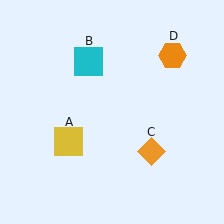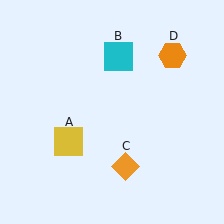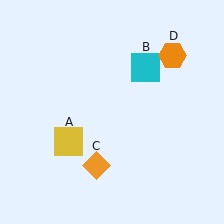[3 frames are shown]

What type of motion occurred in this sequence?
The cyan square (object B), orange diamond (object C) rotated clockwise around the center of the scene.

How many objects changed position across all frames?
2 objects changed position: cyan square (object B), orange diamond (object C).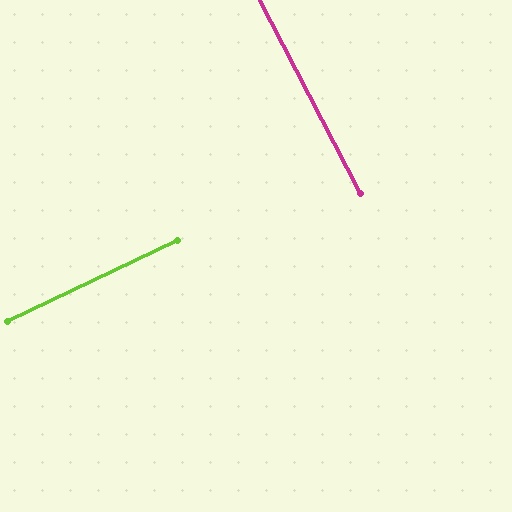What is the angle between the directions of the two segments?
Approximately 88 degrees.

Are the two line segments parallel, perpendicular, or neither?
Perpendicular — they meet at approximately 88°.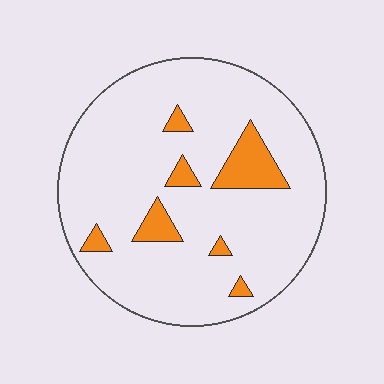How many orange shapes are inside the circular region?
7.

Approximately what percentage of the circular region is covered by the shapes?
Approximately 10%.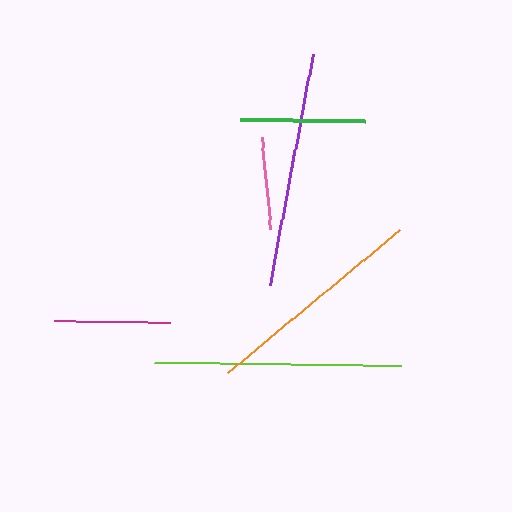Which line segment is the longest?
The lime line is the longest at approximately 247 pixels.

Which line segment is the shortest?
The pink line is the shortest at approximately 93 pixels.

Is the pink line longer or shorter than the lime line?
The lime line is longer than the pink line.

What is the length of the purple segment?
The purple segment is approximately 235 pixels long.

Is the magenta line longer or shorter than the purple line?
The purple line is longer than the magenta line.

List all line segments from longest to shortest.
From longest to shortest: lime, purple, orange, green, magenta, pink.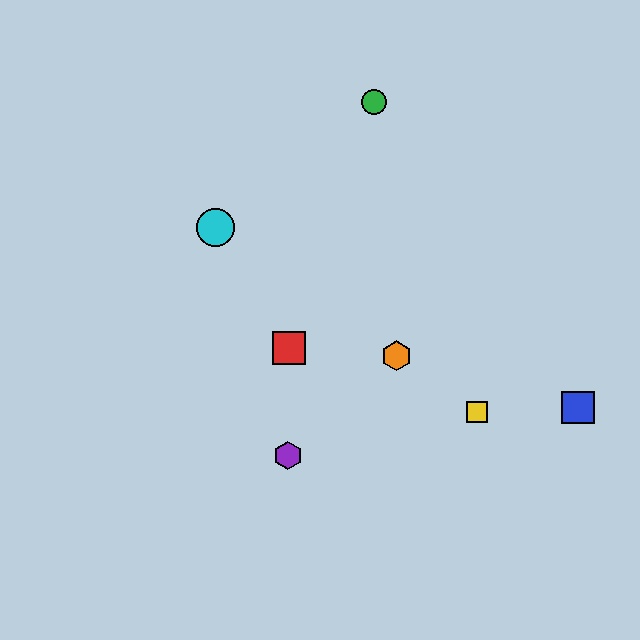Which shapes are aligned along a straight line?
The yellow square, the orange hexagon, the cyan circle are aligned along a straight line.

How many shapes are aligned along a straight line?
3 shapes (the yellow square, the orange hexagon, the cyan circle) are aligned along a straight line.